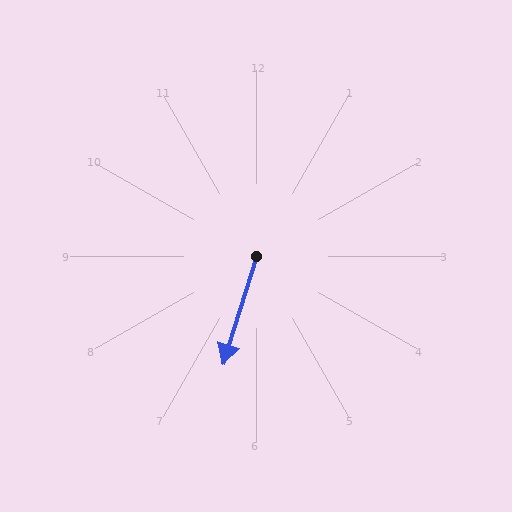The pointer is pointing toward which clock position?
Roughly 7 o'clock.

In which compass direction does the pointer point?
South.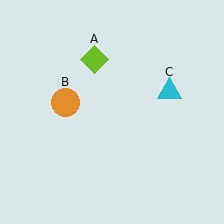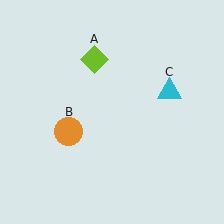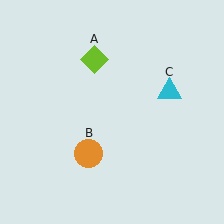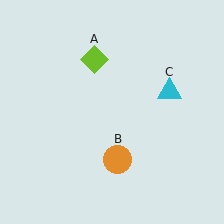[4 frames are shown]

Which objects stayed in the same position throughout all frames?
Lime diamond (object A) and cyan triangle (object C) remained stationary.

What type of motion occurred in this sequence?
The orange circle (object B) rotated counterclockwise around the center of the scene.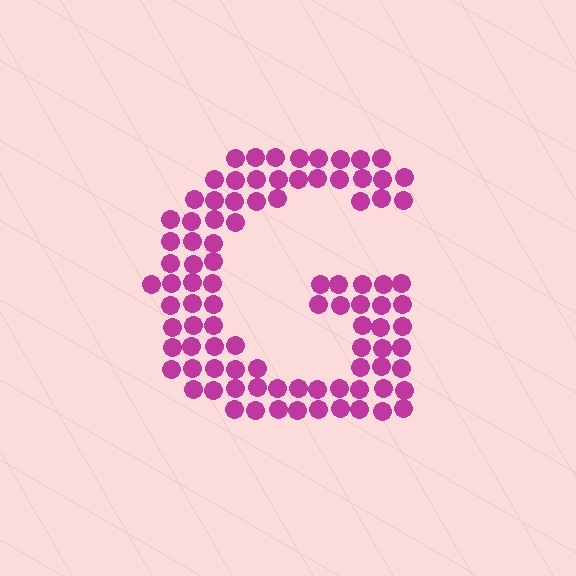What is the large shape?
The large shape is the letter G.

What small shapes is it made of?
It is made of small circles.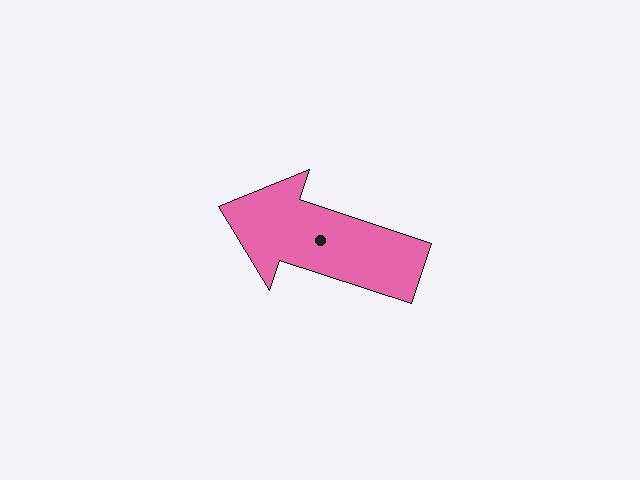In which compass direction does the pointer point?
West.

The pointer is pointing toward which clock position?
Roughly 10 o'clock.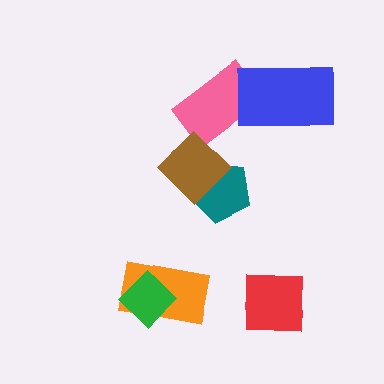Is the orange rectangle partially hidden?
Yes, it is partially covered by another shape.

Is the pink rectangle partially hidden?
Yes, it is partially covered by another shape.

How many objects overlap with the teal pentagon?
1 object overlaps with the teal pentagon.